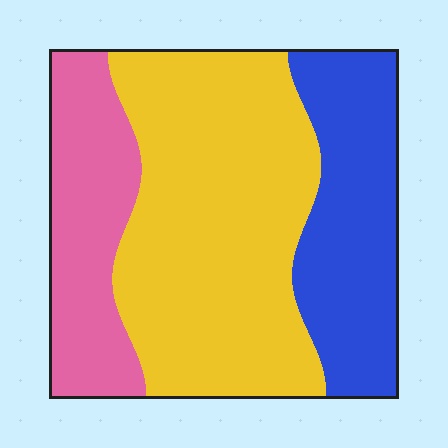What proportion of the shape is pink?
Pink covers roughly 20% of the shape.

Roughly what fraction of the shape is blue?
Blue covers roughly 25% of the shape.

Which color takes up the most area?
Yellow, at roughly 50%.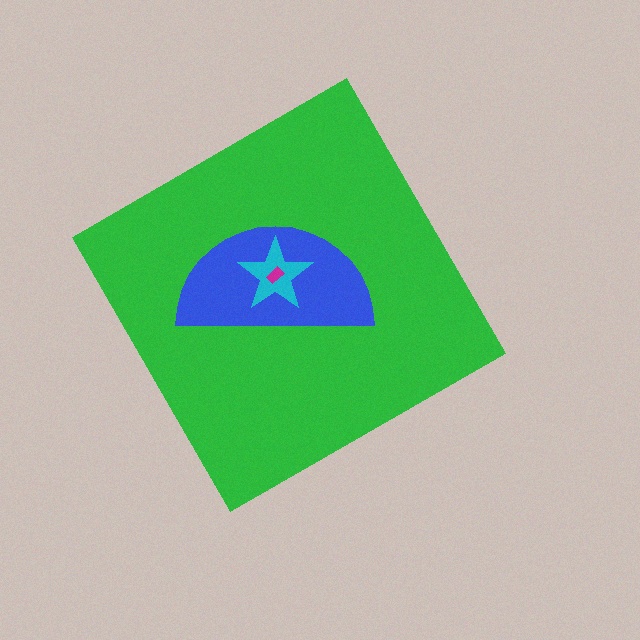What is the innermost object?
The magenta rectangle.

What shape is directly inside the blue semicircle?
The cyan star.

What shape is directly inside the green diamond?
The blue semicircle.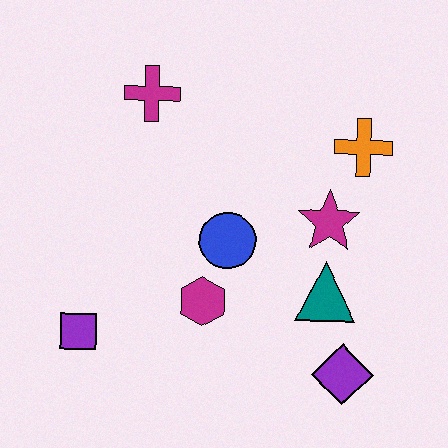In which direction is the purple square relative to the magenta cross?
The purple square is below the magenta cross.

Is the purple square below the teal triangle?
Yes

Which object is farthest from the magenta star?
The purple square is farthest from the magenta star.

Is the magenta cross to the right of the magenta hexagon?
No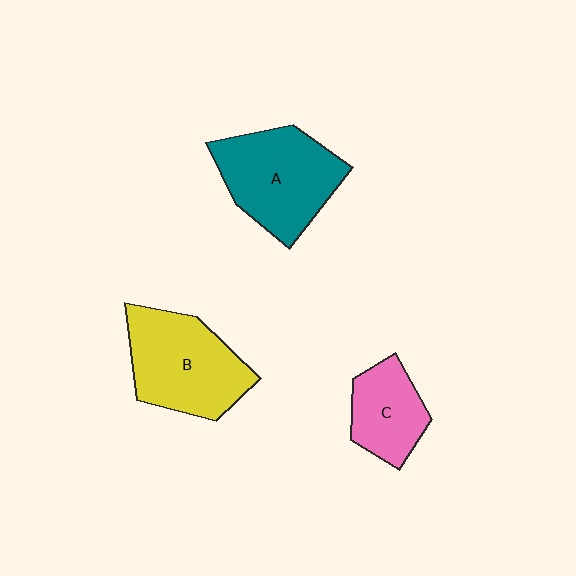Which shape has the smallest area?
Shape C (pink).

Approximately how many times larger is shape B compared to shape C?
Approximately 1.7 times.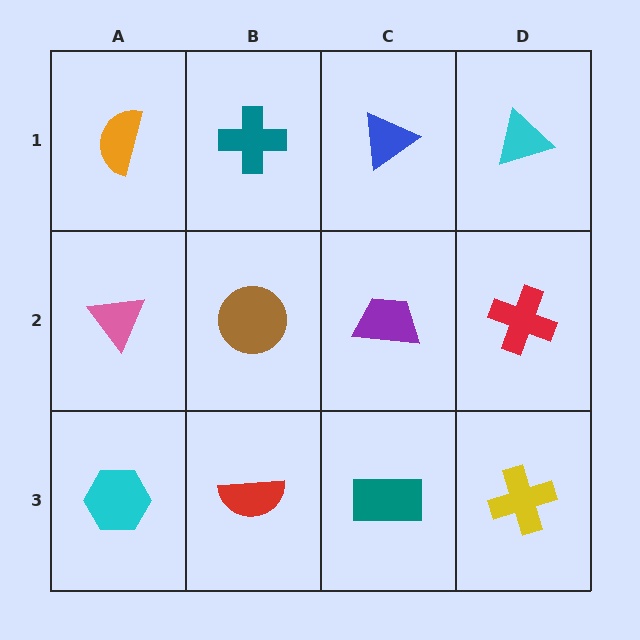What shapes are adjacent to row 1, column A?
A pink triangle (row 2, column A), a teal cross (row 1, column B).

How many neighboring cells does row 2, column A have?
3.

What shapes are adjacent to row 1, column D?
A red cross (row 2, column D), a blue triangle (row 1, column C).